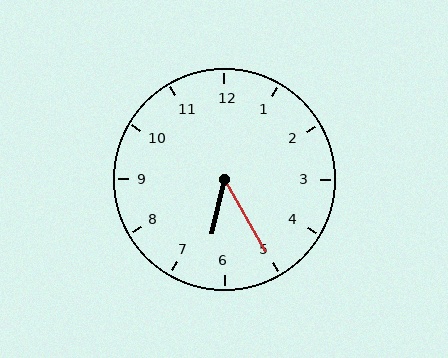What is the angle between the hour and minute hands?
Approximately 42 degrees.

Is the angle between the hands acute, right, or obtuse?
It is acute.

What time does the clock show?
6:25.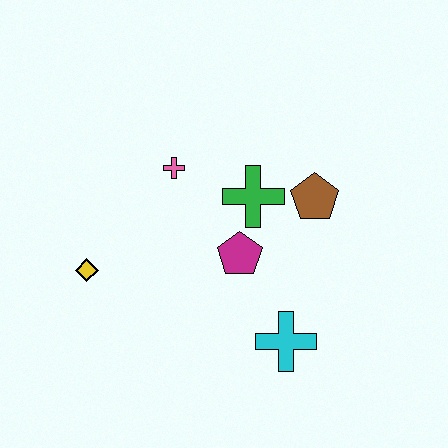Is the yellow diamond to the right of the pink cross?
No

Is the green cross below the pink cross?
Yes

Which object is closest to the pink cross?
The green cross is closest to the pink cross.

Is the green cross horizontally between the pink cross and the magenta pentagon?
No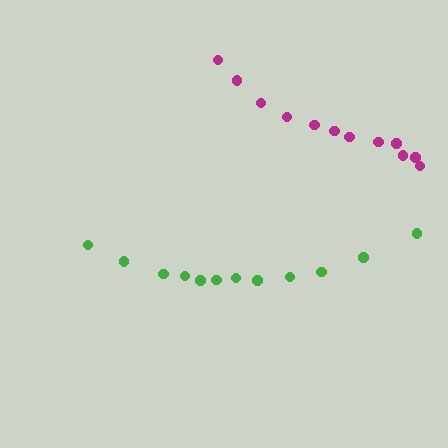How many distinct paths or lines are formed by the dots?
There are 2 distinct paths.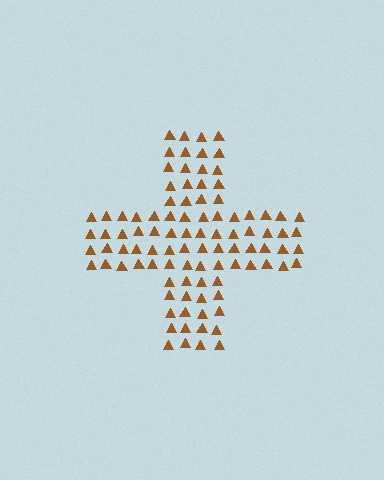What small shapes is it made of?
It is made of small triangles.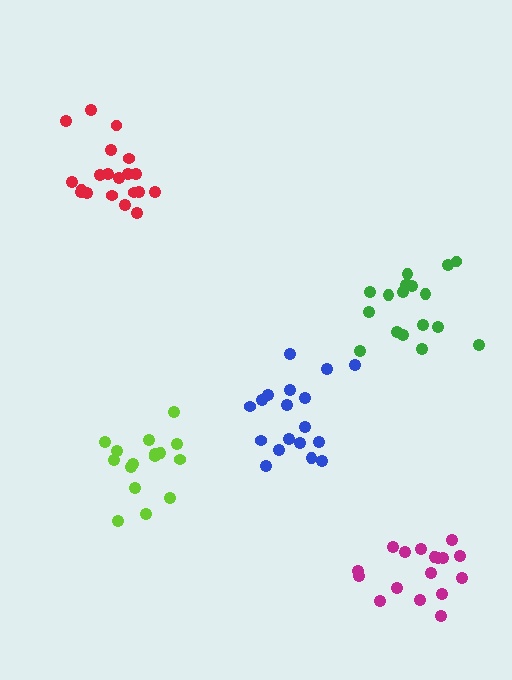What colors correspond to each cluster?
The clusters are colored: blue, red, green, magenta, lime.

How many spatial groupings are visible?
There are 5 spatial groupings.